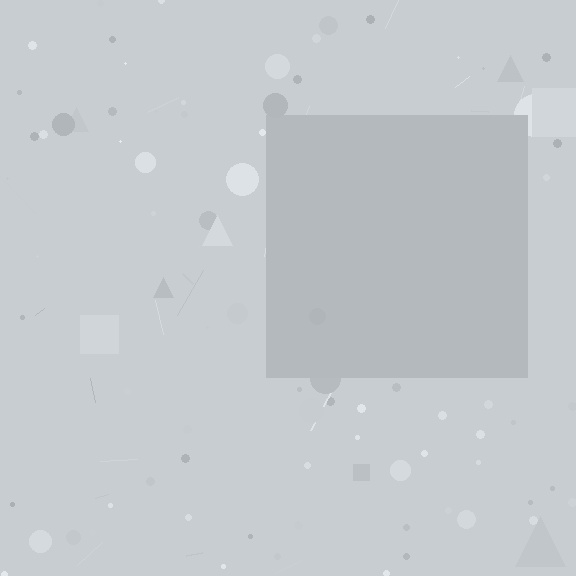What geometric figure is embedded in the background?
A square is embedded in the background.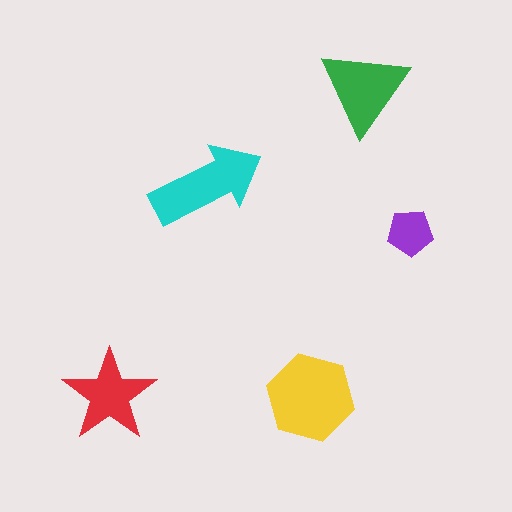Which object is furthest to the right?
The purple pentagon is rightmost.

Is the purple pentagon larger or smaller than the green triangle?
Smaller.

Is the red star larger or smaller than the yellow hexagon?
Smaller.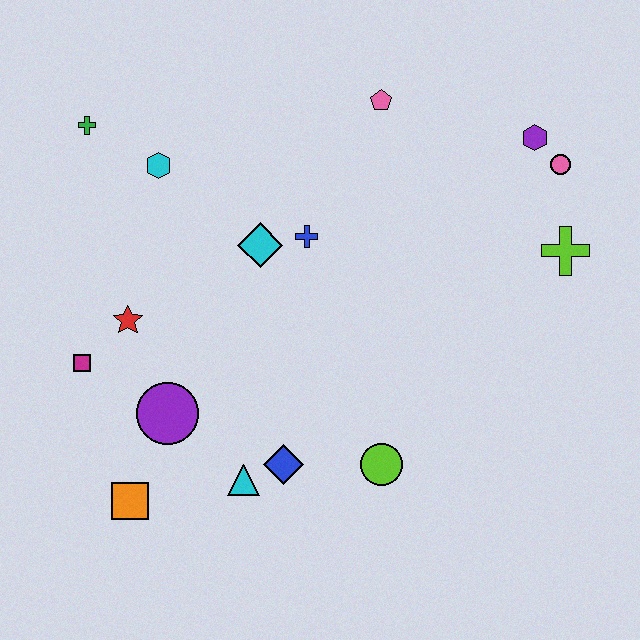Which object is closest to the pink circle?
The purple hexagon is closest to the pink circle.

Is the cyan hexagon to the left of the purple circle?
Yes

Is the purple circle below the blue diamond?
No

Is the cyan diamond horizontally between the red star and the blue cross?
Yes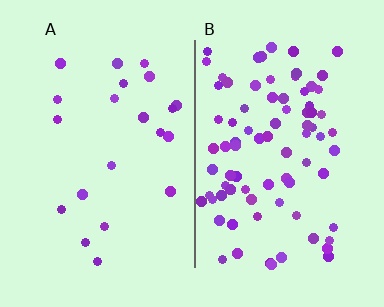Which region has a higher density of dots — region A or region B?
B (the right).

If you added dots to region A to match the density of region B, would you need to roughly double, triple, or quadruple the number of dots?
Approximately quadruple.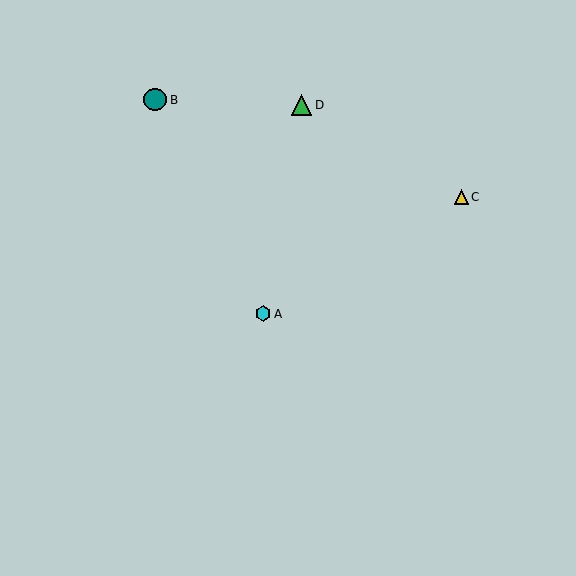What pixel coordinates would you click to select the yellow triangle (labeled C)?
Click at (461, 197) to select the yellow triangle C.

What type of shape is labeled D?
Shape D is a green triangle.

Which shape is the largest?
The teal circle (labeled B) is the largest.